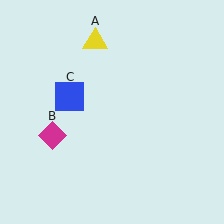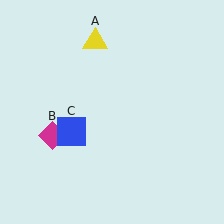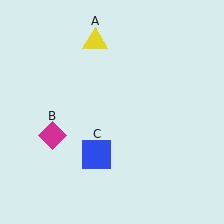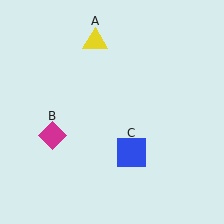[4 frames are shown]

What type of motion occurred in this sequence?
The blue square (object C) rotated counterclockwise around the center of the scene.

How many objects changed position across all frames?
1 object changed position: blue square (object C).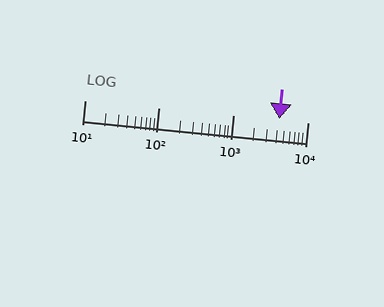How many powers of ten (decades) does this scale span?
The scale spans 3 decades, from 10 to 10000.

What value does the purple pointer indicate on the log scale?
The pointer indicates approximately 4200.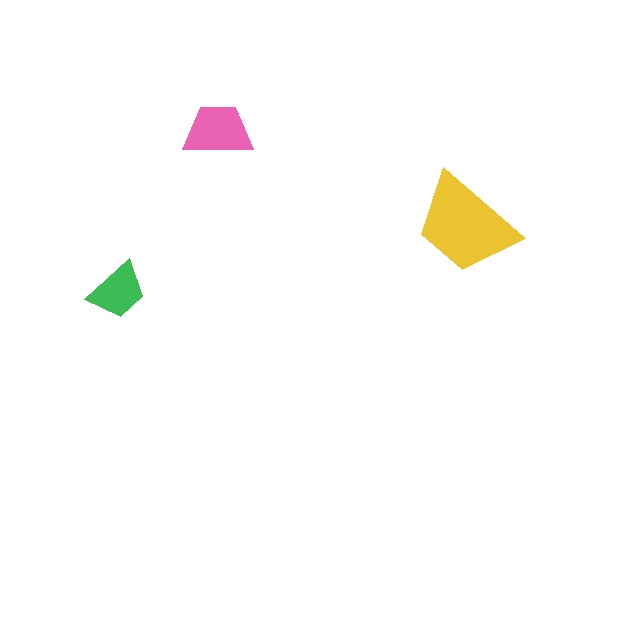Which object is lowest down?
The green trapezoid is bottommost.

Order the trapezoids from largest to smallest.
the yellow one, the pink one, the green one.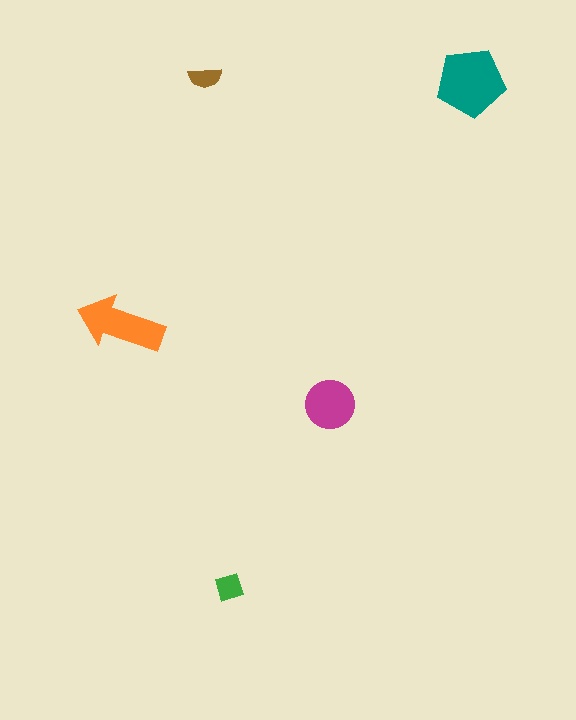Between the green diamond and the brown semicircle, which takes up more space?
The green diamond.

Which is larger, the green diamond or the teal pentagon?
The teal pentagon.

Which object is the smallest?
The brown semicircle.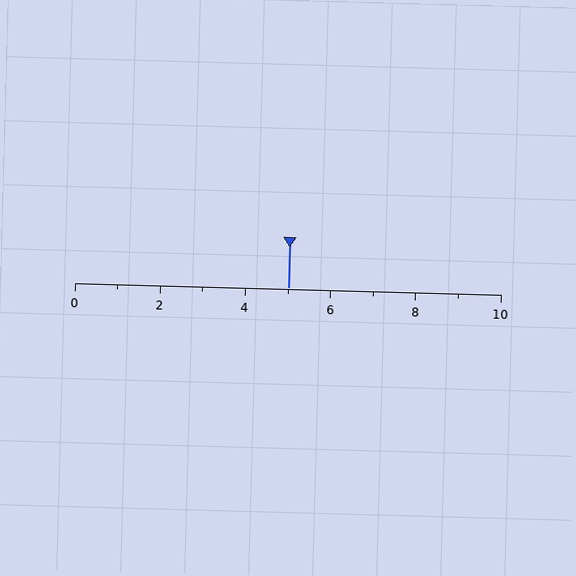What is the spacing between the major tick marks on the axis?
The major ticks are spaced 2 apart.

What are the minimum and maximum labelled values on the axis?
The axis runs from 0 to 10.